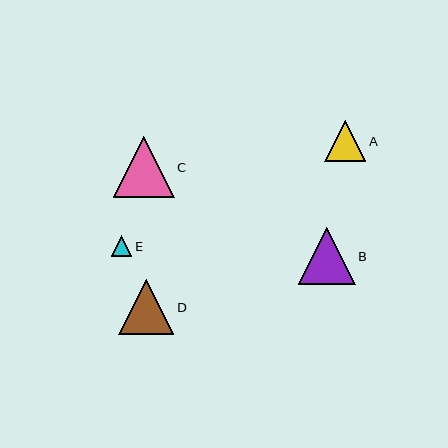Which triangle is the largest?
Triangle C is the largest with a size of approximately 61 pixels.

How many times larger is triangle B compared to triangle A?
Triangle B is approximately 1.4 times the size of triangle A.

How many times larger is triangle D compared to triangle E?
Triangle D is approximately 2.7 times the size of triangle E.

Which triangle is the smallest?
Triangle E is the smallest with a size of approximately 21 pixels.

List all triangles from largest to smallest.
From largest to smallest: C, B, D, A, E.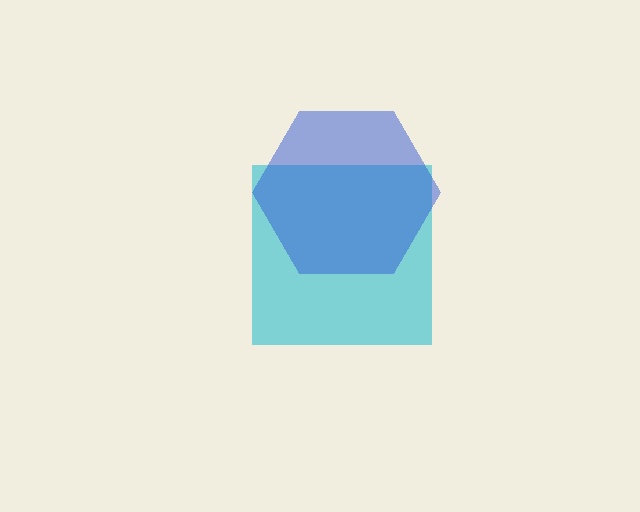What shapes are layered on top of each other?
The layered shapes are: a cyan square, a blue hexagon.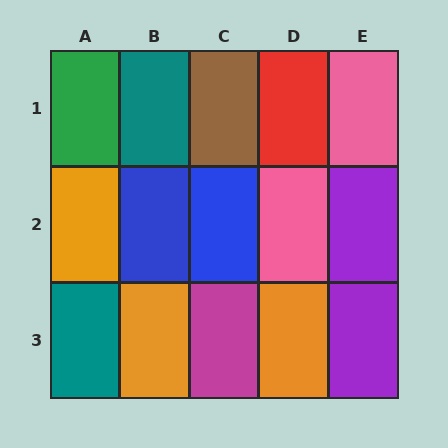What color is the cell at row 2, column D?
Pink.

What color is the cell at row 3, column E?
Purple.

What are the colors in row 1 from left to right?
Green, teal, brown, red, pink.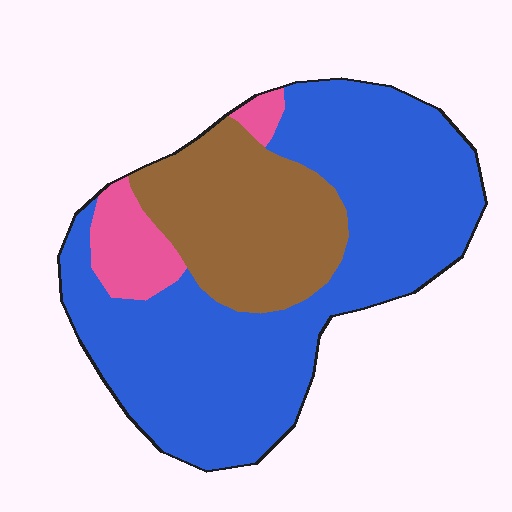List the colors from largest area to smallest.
From largest to smallest: blue, brown, pink.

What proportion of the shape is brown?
Brown takes up about one quarter (1/4) of the shape.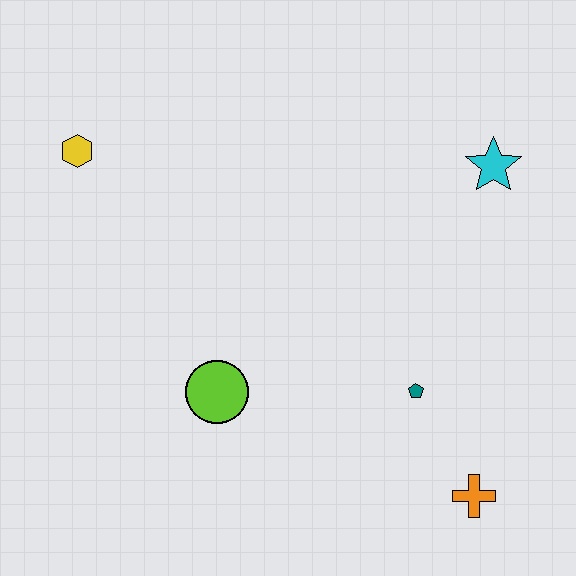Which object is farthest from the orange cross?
The yellow hexagon is farthest from the orange cross.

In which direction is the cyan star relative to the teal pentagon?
The cyan star is above the teal pentagon.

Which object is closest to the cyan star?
The teal pentagon is closest to the cyan star.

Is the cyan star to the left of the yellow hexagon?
No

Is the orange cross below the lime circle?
Yes